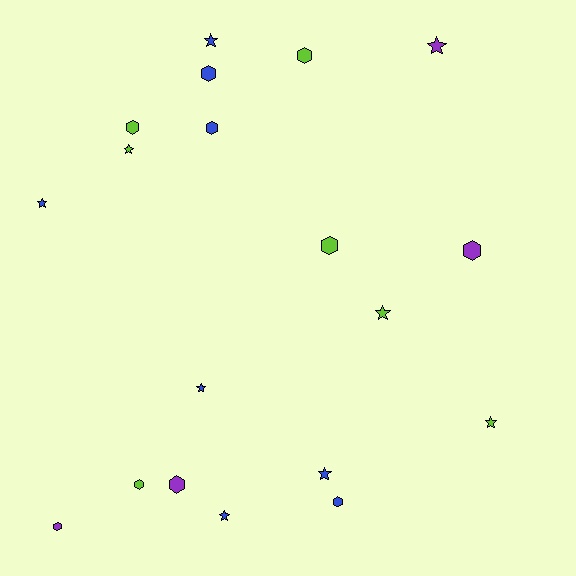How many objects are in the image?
There are 19 objects.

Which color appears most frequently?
Blue, with 8 objects.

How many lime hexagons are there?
There are 4 lime hexagons.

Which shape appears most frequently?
Hexagon, with 10 objects.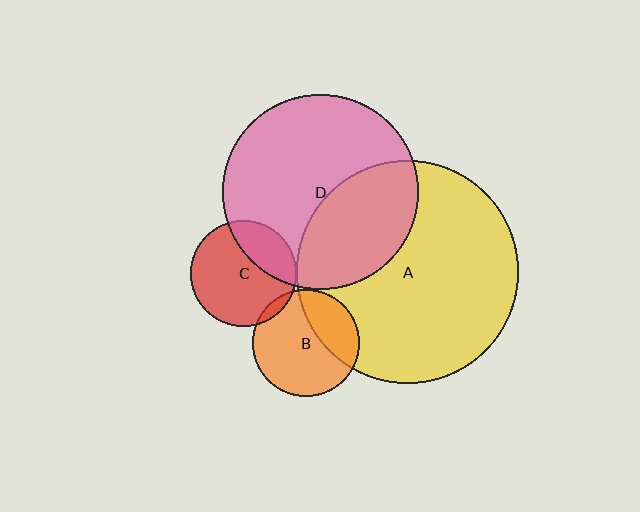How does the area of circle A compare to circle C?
Approximately 4.5 times.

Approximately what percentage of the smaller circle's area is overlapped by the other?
Approximately 5%.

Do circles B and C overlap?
Yes.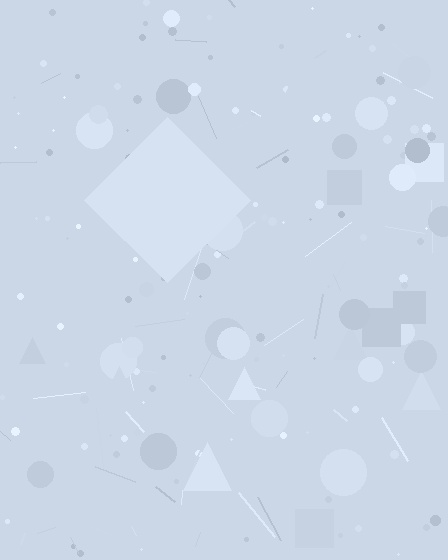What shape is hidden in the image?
A diamond is hidden in the image.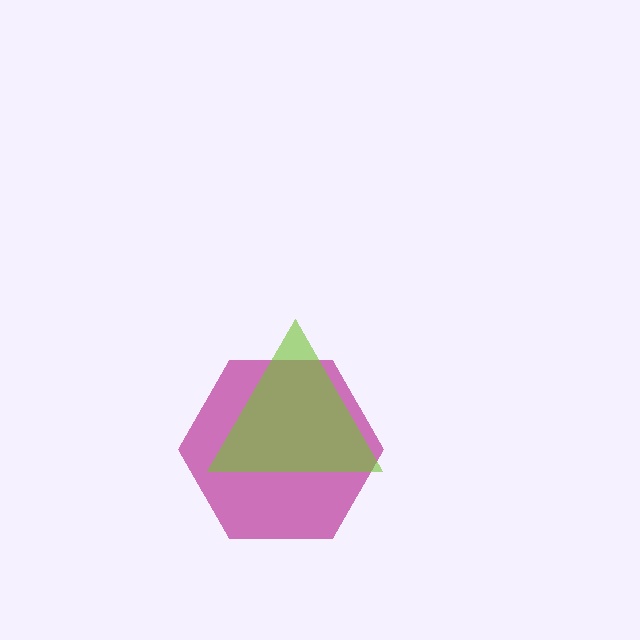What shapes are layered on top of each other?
The layered shapes are: a magenta hexagon, a lime triangle.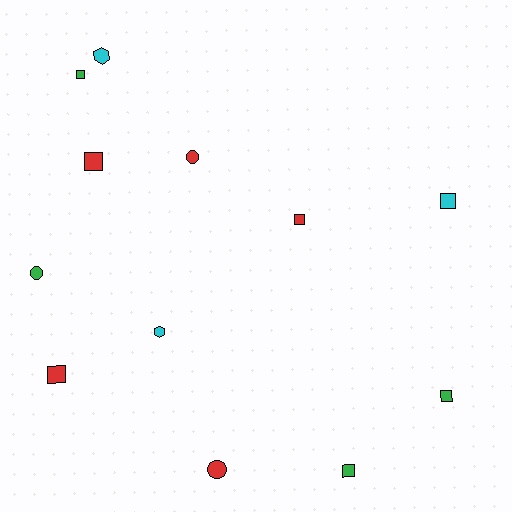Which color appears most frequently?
Red, with 5 objects.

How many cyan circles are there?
There are no cyan circles.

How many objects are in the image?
There are 12 objects.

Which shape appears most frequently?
Square, with 7 objects.